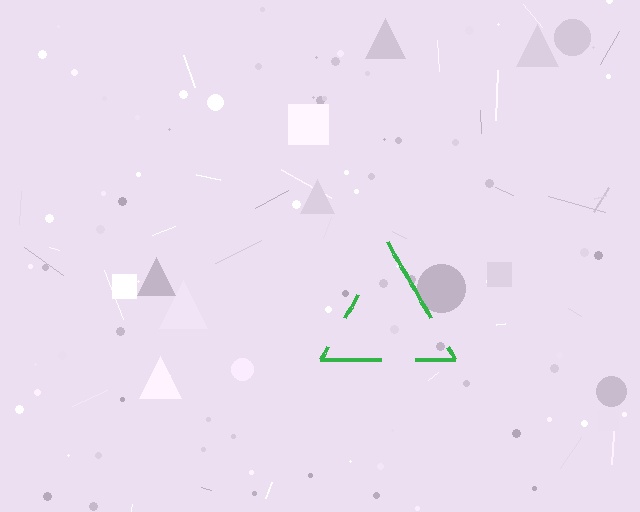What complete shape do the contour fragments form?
The contour fragments form a triangle.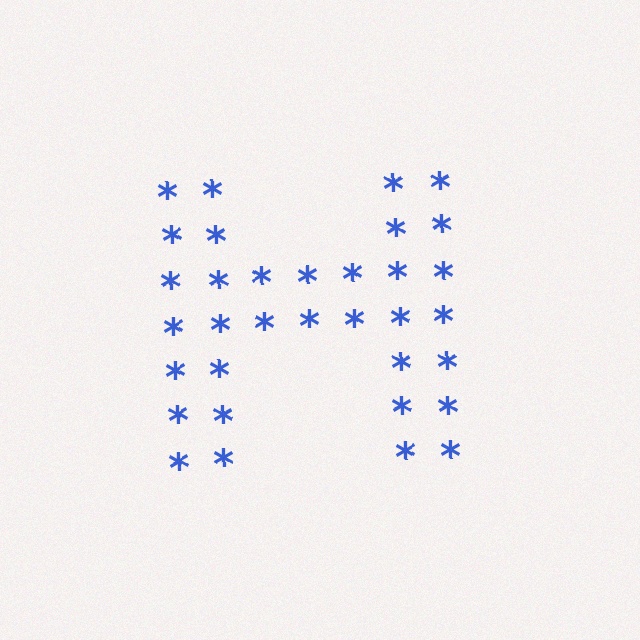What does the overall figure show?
The overall figure shows the letter H.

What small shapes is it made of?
It is made of small asterisks.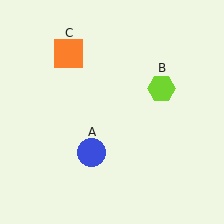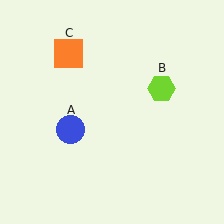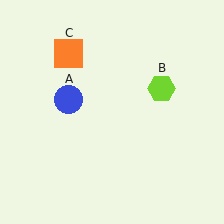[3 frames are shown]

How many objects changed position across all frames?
1 object changed position: blue circle (object A).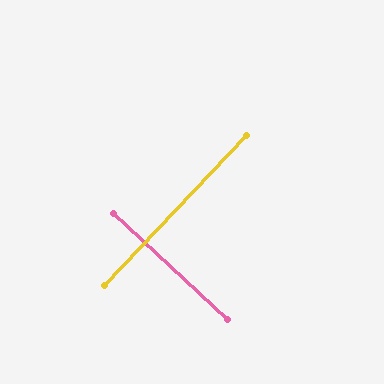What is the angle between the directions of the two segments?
Approximately 90 degrees.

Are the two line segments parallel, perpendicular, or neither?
Perpendicular — they meet at approximately 90°.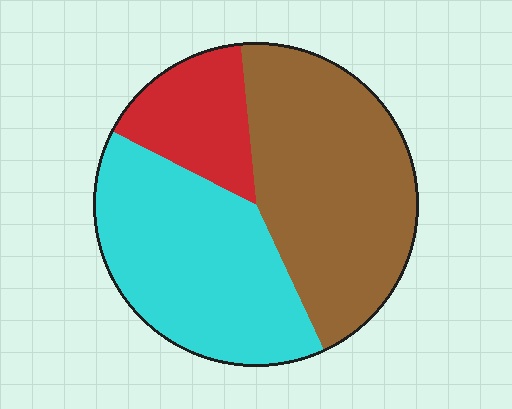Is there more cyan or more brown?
Brown.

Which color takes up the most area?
Brown, at roughly 45%.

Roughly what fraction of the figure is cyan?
Cyan covers about 40% of the figure.